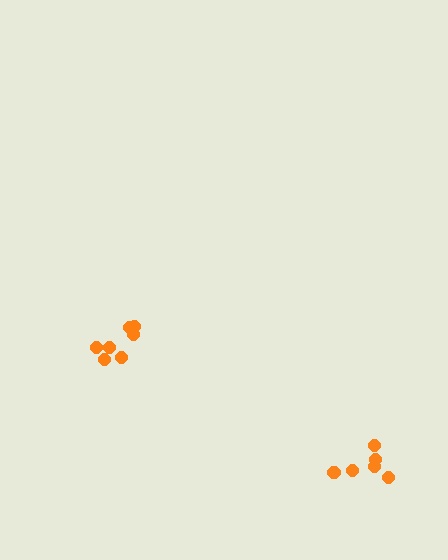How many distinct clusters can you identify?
There are 2 distinct clusters.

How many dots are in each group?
Group 1: 6 dots, Group 2: 7 dots (13 total).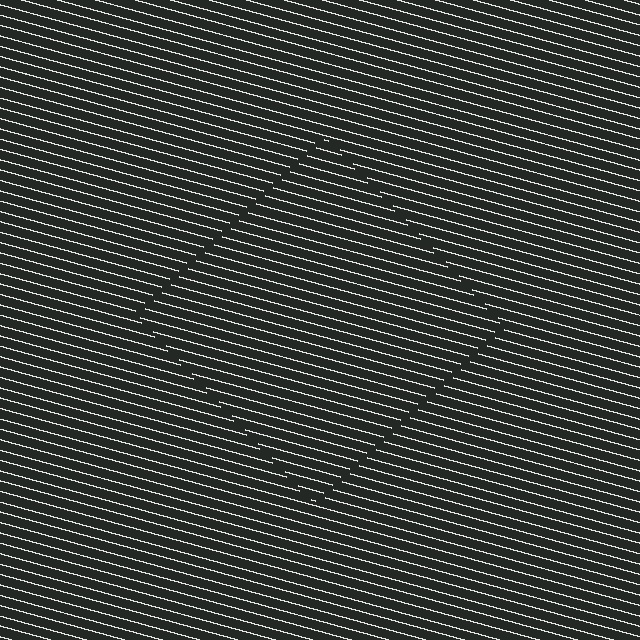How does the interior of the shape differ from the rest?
The interior of the shape contains the same grating, shifted by half a period — the contour is defined by the phase discontinuity where line-ends from the inner and outer gratings abut.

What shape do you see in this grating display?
An illusory square. The interior of the shape contains the same grating, shifted by half a period — the contour is defined by the phase discontinuity where line-ends from the inner and outer gratings abut.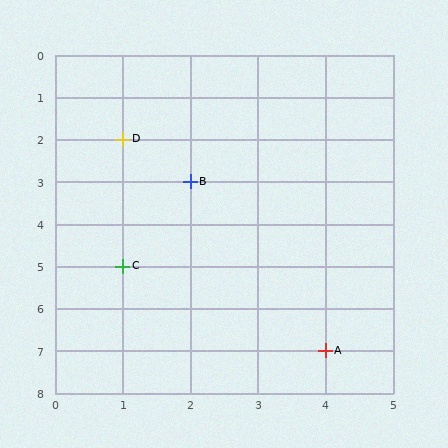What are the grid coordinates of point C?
Point C is at grid coordinates (1, 5).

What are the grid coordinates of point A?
Point A is at grid coordinates (4, 7).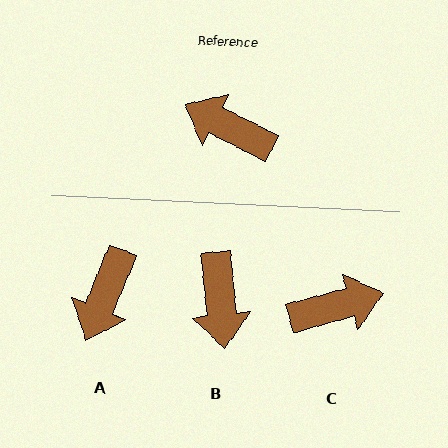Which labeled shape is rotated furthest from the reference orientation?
C, about 137 degrees away.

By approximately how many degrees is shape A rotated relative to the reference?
Approximately 95 degrees counter-clockwise.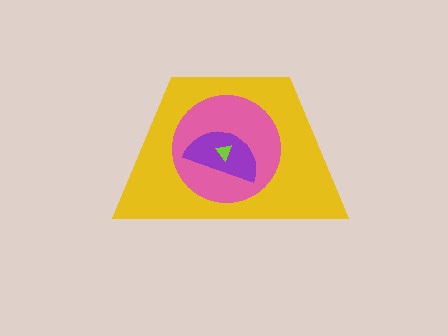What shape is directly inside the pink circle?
The purple semicircle.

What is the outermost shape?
The yellow trapezoid.